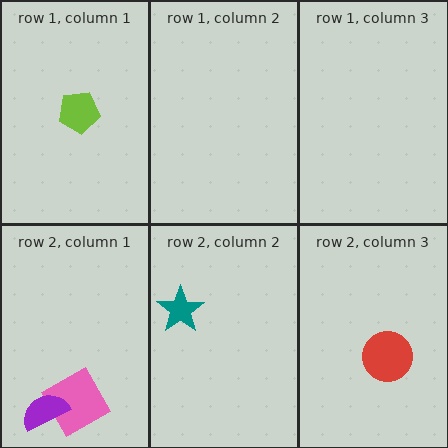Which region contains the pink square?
The row 2, column 1 region.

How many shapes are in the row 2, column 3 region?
1.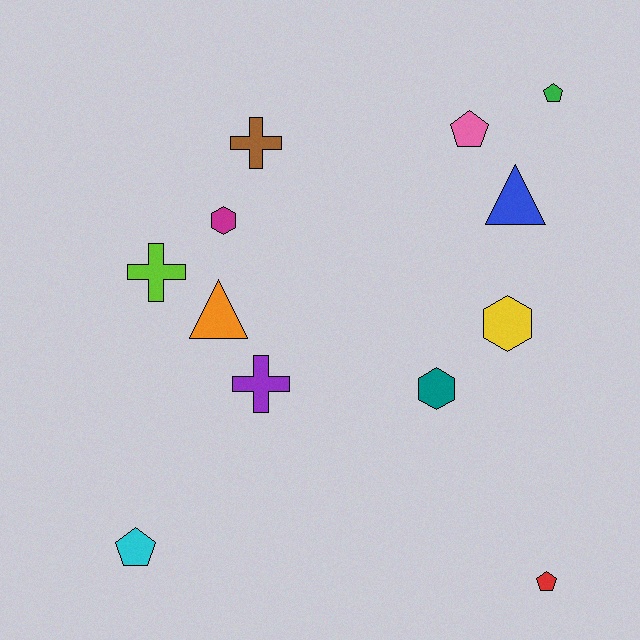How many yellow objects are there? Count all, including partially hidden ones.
There is 1 yellow object.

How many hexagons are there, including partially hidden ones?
There are 3 hexagons.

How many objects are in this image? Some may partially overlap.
There are 12 objects.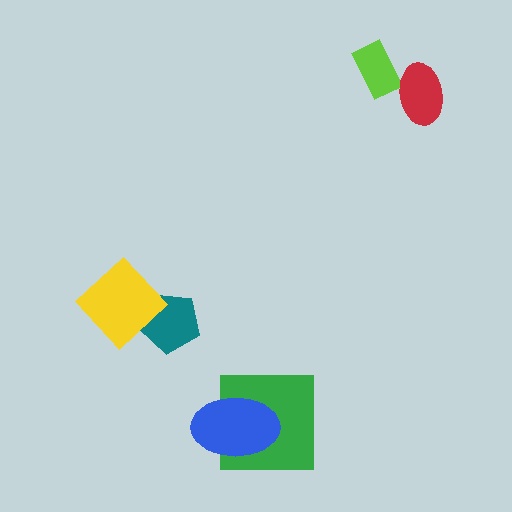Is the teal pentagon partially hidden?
Yes, it is partially covered by another shape.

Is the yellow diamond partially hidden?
No, no other shape covers it.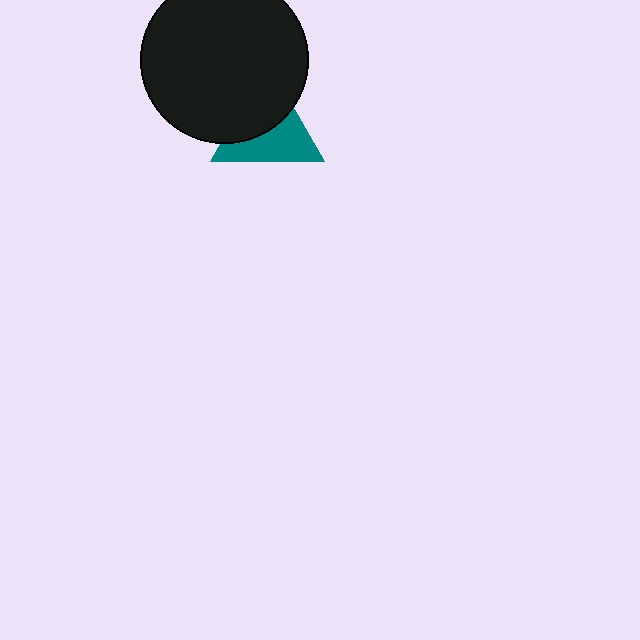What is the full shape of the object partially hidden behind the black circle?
The partially hidden object is a teal triangle.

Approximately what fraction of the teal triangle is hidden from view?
Roughly 48% of the teal triangle is hidden behind the black circle.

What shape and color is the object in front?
The object in front is a black circle.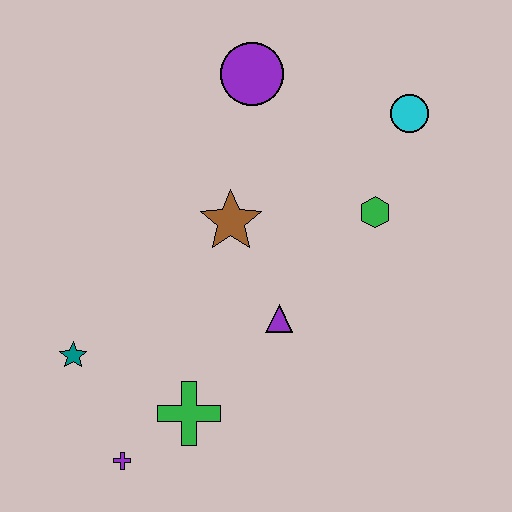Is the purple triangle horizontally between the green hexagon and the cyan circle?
No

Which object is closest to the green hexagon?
The cyan circle is closest to the green hexagon.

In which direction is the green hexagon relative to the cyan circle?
The green hexagon is below the cyan circle.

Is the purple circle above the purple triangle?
Yes